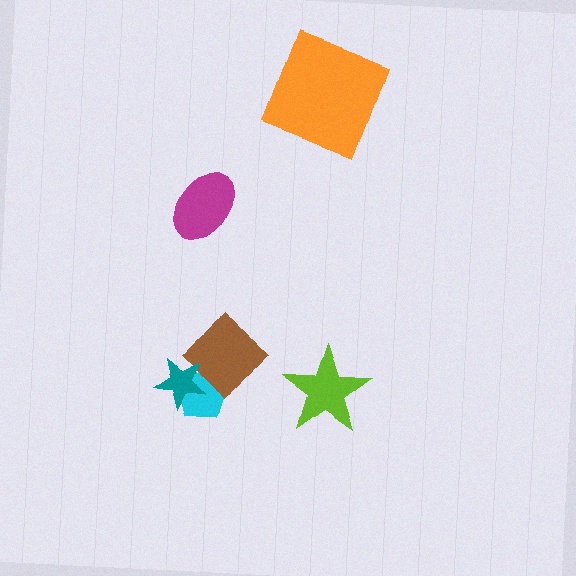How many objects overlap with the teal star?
2 objects overlap with the teal star.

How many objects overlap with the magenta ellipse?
0 objects overlap with the magenta ellipse.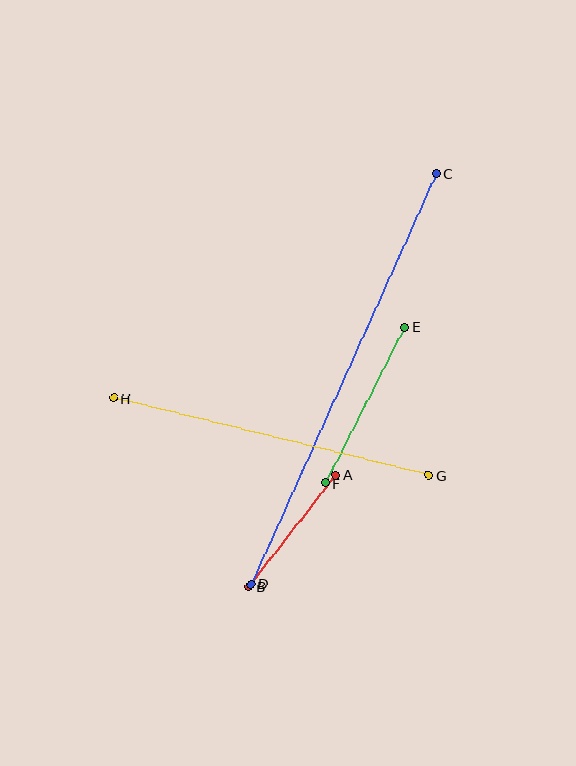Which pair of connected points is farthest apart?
Points C and D are farthest apart.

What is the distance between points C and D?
The distance is approximately 450 pixels.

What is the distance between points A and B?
The distance is approximately 141 pixels.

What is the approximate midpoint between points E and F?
The midpoint is at approximately (365, 405) pixels.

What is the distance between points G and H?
The distance is approximately 325 pixels.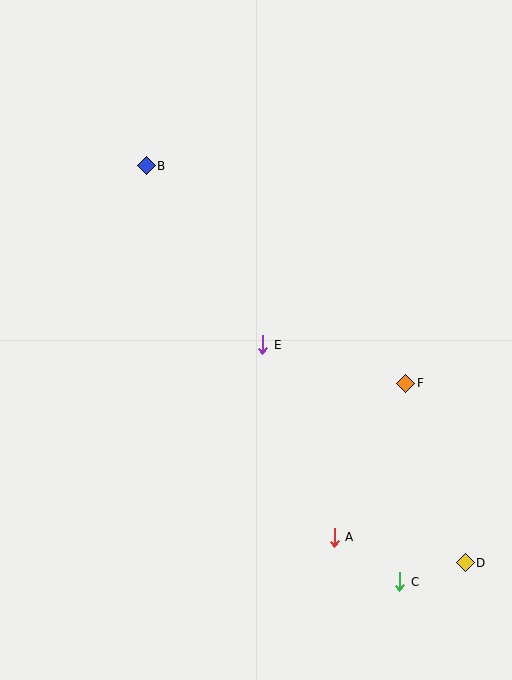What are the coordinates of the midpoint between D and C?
The midpoint between D and C is at (432, 572).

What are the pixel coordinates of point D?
Point D is at (465, 563).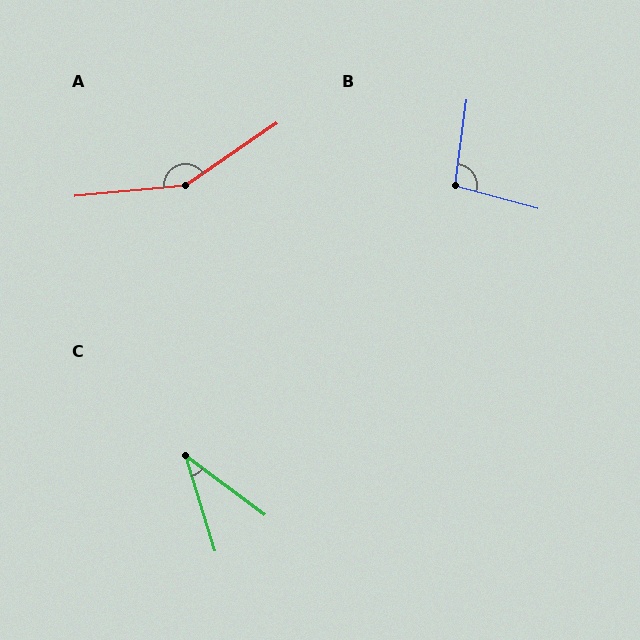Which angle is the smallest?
C, at approximately 36 degrees.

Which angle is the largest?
A, at approximately 151 degrees.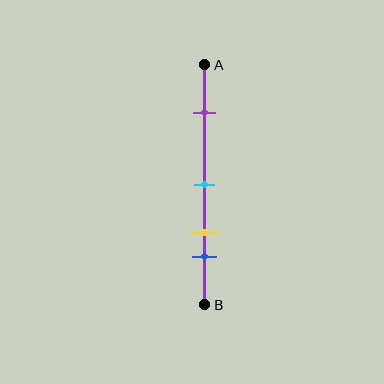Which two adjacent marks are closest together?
The yellow and blue marks are the closest adjacent pair.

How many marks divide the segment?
There are 4 marks dividing the segment.